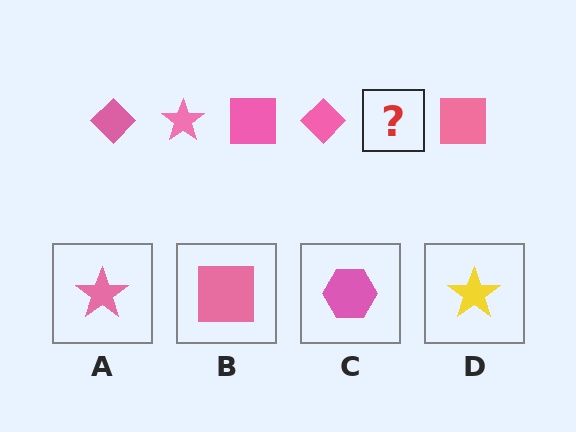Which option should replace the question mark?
Option A.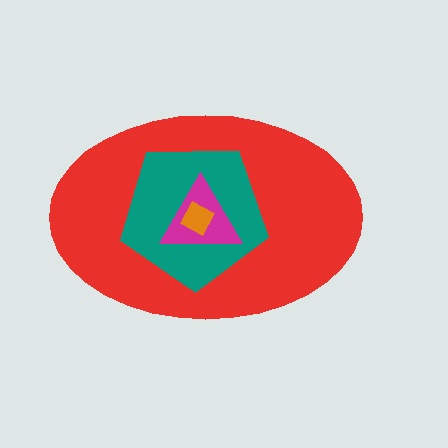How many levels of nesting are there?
4.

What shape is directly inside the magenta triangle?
The orange diamond.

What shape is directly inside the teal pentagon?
The magenta triangle.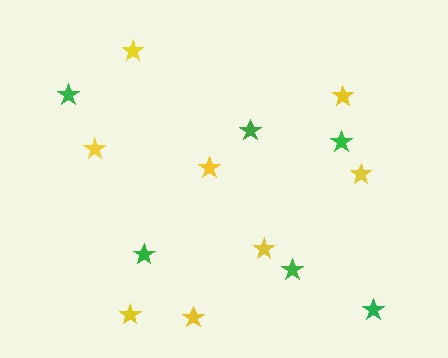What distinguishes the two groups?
There are 2 groups: one group of yellow stars (8) and one group of green stars (6).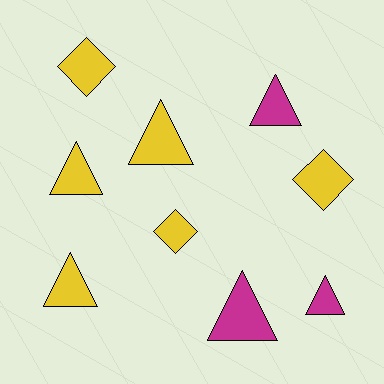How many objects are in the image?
There are 9 objects.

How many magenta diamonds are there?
There are no magenta diamonds.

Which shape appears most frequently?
Triangle, with 6 objects.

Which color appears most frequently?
Yellow, with 6 objects.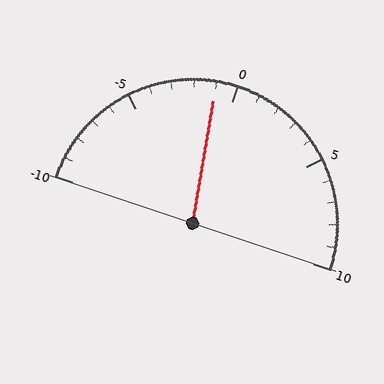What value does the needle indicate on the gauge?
The needle indicates approximately -1.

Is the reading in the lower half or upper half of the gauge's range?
The reading is in the lower half of the range (-10 to 10).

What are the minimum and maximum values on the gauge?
The gauge ranges from -10 to 10.